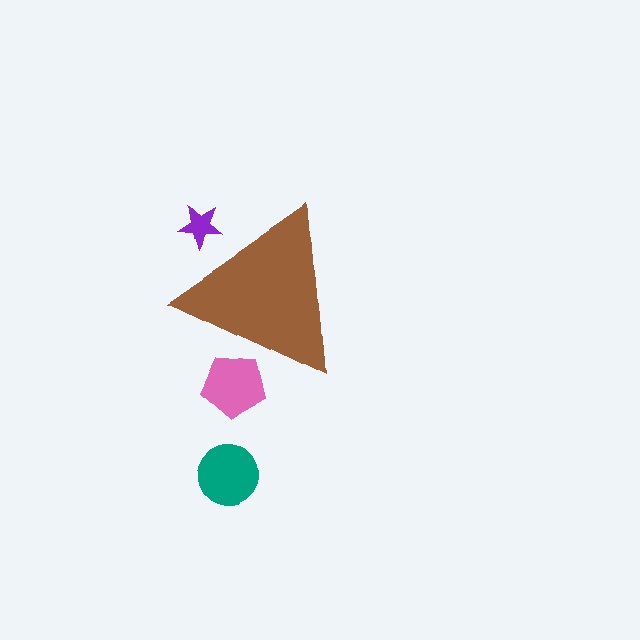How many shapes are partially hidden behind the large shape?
2 shapes are partially hidden.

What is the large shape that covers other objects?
A brown triangle.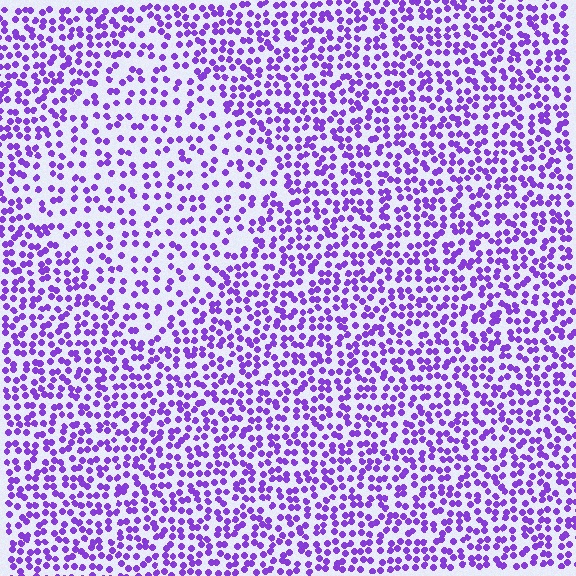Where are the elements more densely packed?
The elements are more densely packed outside the diamond boundary.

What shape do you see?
I see a diamond.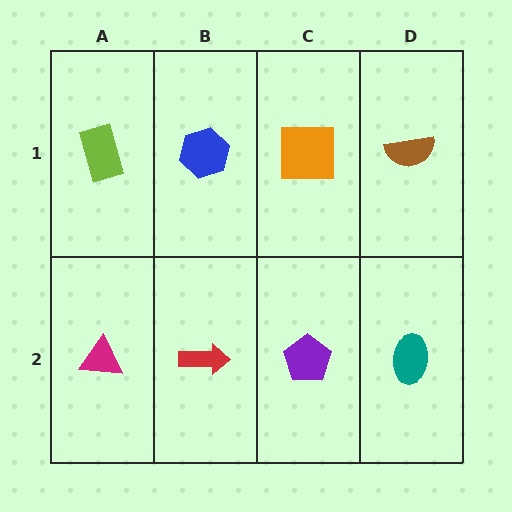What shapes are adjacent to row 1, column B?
A red arrow (row 2, column B), a lime rectangle (row 1, column A), an orange square (row 1, column C).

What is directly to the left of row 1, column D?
An orange square.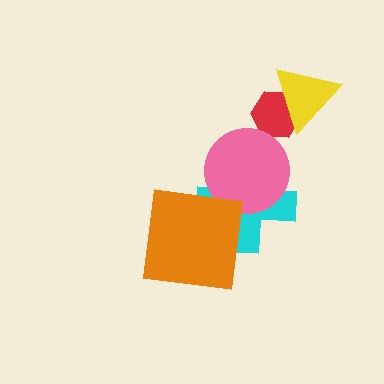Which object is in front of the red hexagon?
The yellow triangle is in front of the red hexagon.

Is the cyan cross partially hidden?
Yes, it is partially covered by another shape.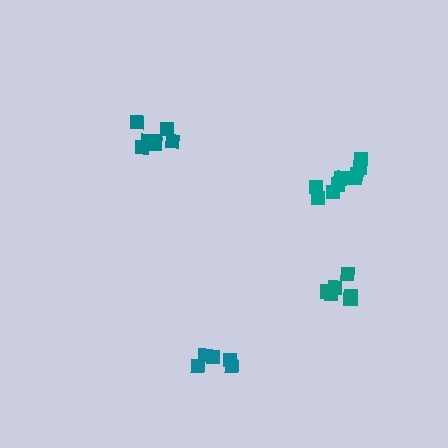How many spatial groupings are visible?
There are 4 spatial groupings.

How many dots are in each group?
Group 1: 7 dots, Group 2: 5 dots, Group 3: 10 dots, Group 4: 7 dots (29 total).